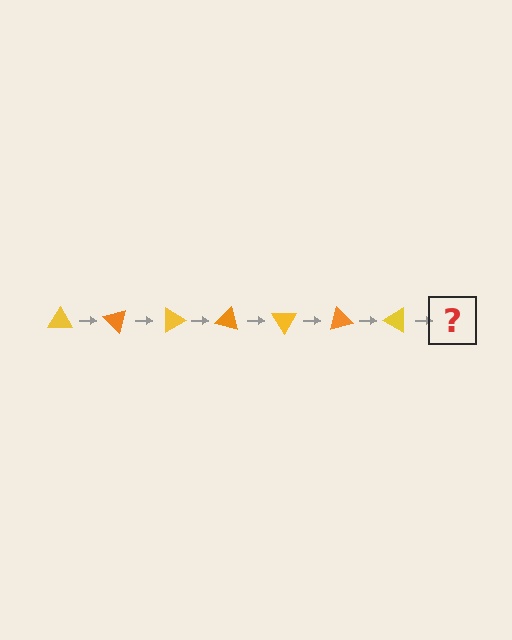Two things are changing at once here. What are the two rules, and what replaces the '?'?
The two rules are that it rotates 45 degrees each step and the color cycles through yellow and orange. The '?' should be an orange triangle, rotated 315 degrees from the start.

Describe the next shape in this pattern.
It should be an orange triangle, rotated 315 degrees from the start.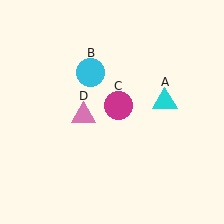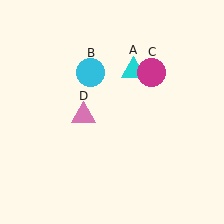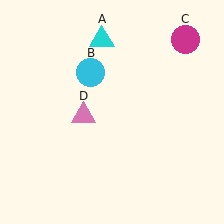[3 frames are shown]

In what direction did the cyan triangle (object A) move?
The cyan triangle (object A) moved up and to the left.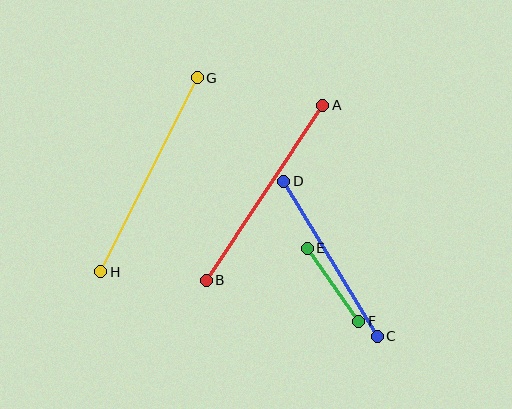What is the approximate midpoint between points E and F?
The midpoint is at approximately (333, 285) pixels.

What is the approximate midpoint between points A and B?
The midpoint is at approximately (265, 193) pixels.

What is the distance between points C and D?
The distance is approximately 181 pixels.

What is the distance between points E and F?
The distance is approximately 89 pixels.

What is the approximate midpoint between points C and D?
The midpoint is at approximately (330, 259) pixels.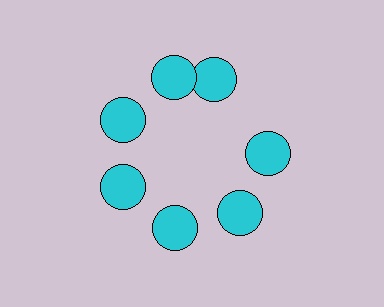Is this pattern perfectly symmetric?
No. The 7 cyan circles are arranged in a ring, but one element near the 1 o'clock position is rotated out of alignment along the ring, breaking the 7-fold rotational symmetry.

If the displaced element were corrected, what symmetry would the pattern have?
It would have 7-fold rotational symmetry — the pattern would map onto itself every 51 degrees.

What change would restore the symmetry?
The symmetry would be restored by rotating it back into even spacing with its neighbors so that all 7 circles sit at equal angles and equal distance from the center.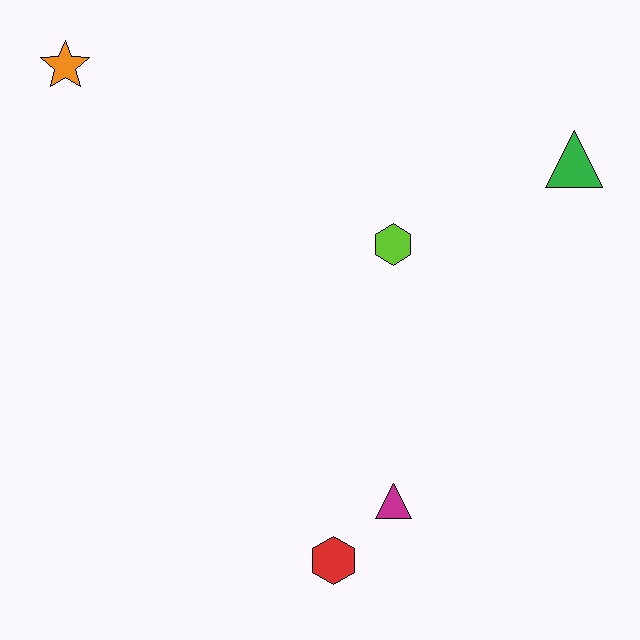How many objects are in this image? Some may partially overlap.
There are 5 objects.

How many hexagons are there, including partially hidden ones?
There are 2 hexagons.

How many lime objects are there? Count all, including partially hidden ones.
There is 1 lime object.